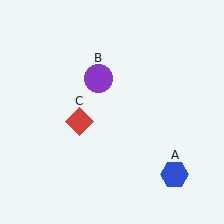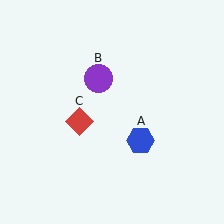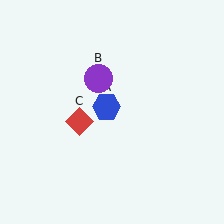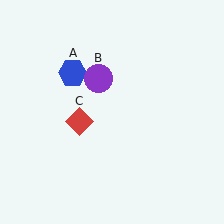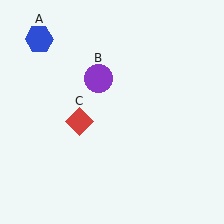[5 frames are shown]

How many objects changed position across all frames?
1 object changed position: blue hexagon (object A).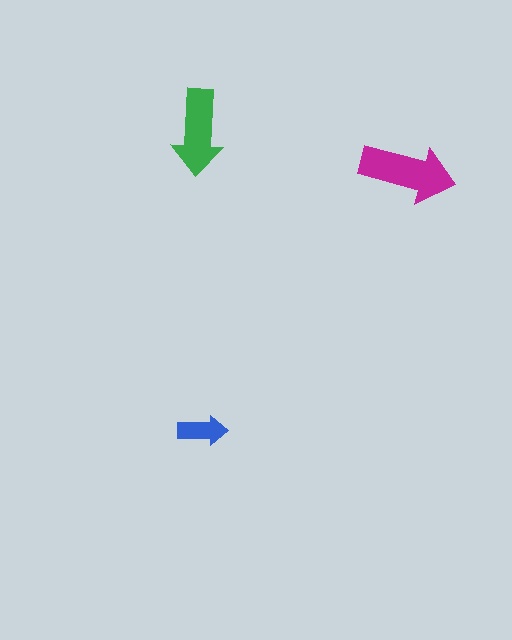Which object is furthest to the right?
The magenta arrow is rightmost.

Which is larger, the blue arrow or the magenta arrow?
The magenta one.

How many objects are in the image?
There are 3 objects in the image.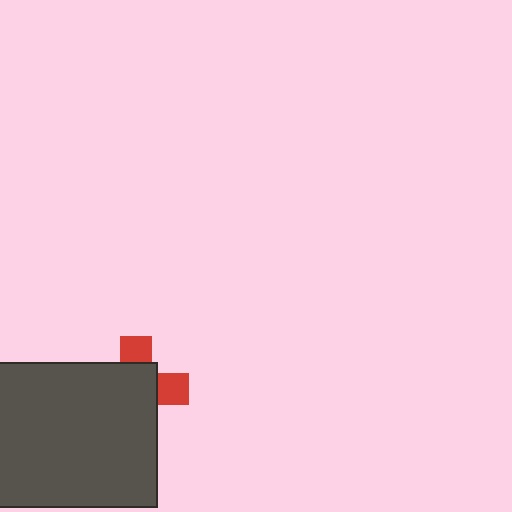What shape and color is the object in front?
The object in front is a dark gray rectangle.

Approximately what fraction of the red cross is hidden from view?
Roughly 68% of the red cross is hidden behind the dark gray rectangle.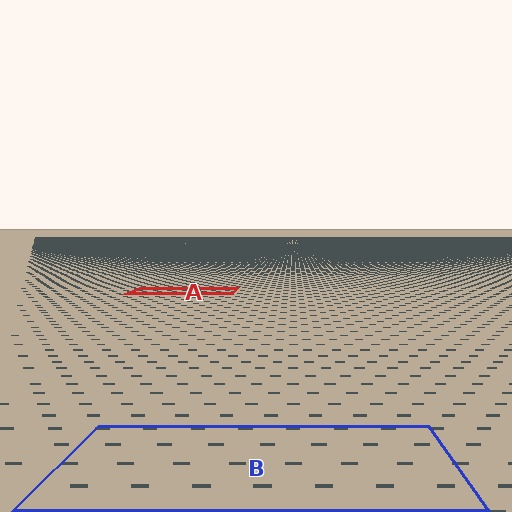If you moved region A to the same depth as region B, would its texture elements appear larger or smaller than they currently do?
They would appear larger. At a closer depth, the same texture elements are projected at a bigger on-screen size.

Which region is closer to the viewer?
Region B is closer. The texture elements there are larger and more spread out.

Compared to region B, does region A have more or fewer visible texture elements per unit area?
Region A has more texture elements per unit area — they are packed more densely because it is farther away.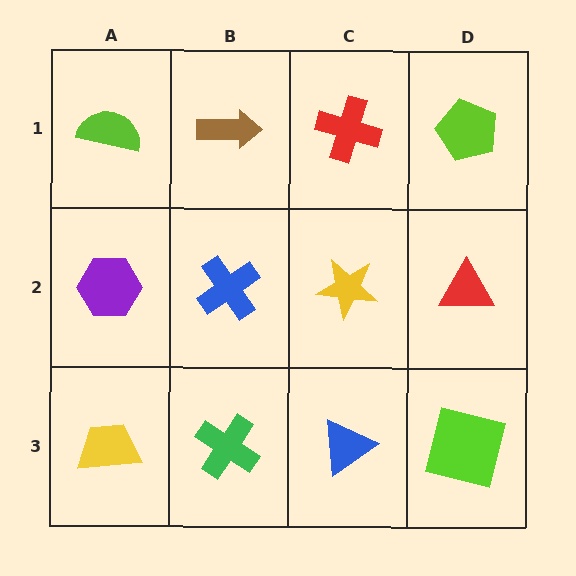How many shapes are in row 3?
4 shapes.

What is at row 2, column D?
A red triangle.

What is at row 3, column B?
A green cross.